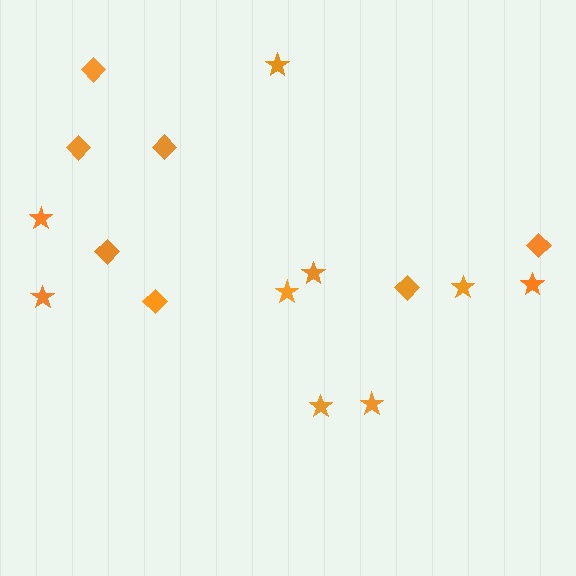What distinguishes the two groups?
There are 2 groups: one group of diamonds (7) and one group of stars (9).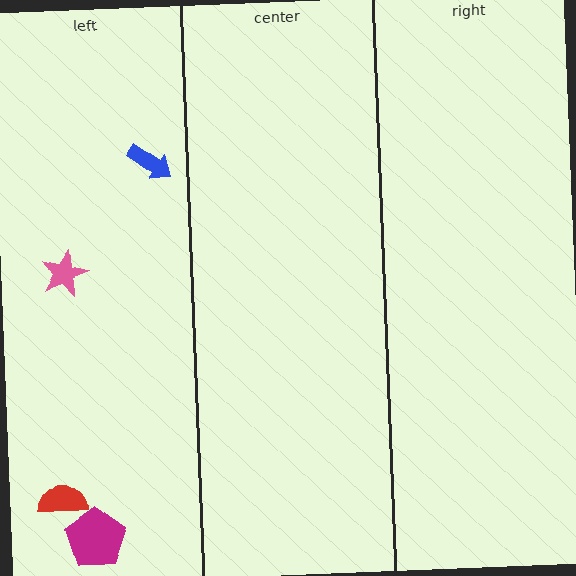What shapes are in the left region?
The pink star, the blue arrow, the magenta pentagon, the red semicircle.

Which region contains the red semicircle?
The left region.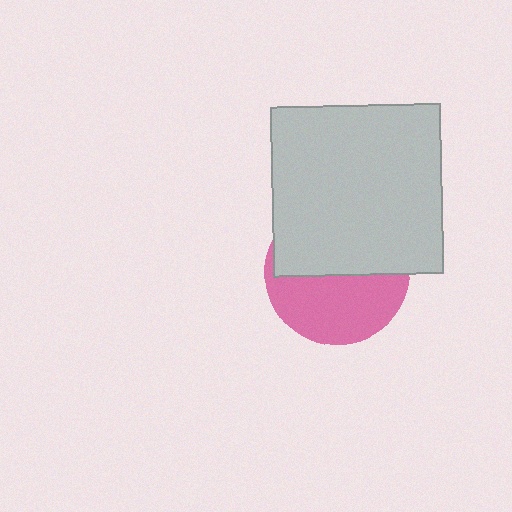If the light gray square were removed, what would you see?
You would see the complete pink circle.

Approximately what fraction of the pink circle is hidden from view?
Roughly 51% of the pink circle is hidden behind the light gray square.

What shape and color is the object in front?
The object in front is a light gray square.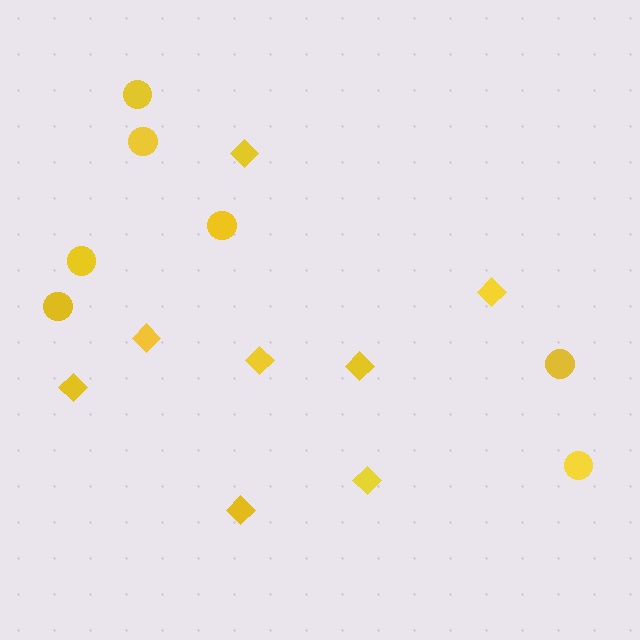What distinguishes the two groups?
There are 2 groups: one group of circles (7) and one group of diamonds (8).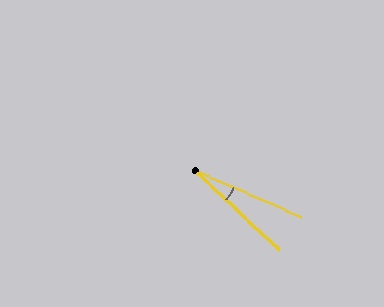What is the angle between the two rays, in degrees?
Approximately 20 degrees.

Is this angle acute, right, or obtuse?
It is acute.